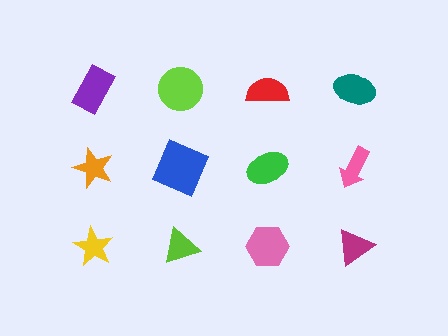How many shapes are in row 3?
4 shapes.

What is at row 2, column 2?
A blue square.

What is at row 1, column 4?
A teal ellipse.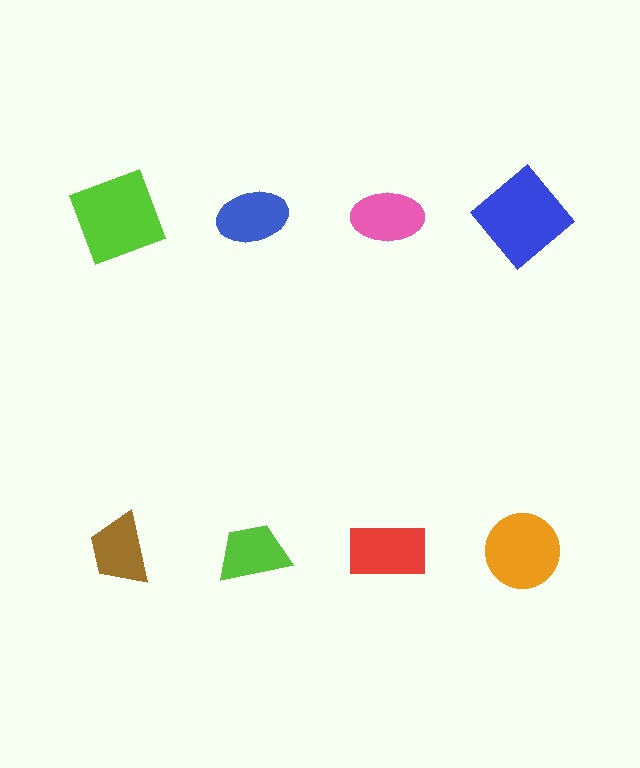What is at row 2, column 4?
An orange circle.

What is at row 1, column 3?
A pink ellipse.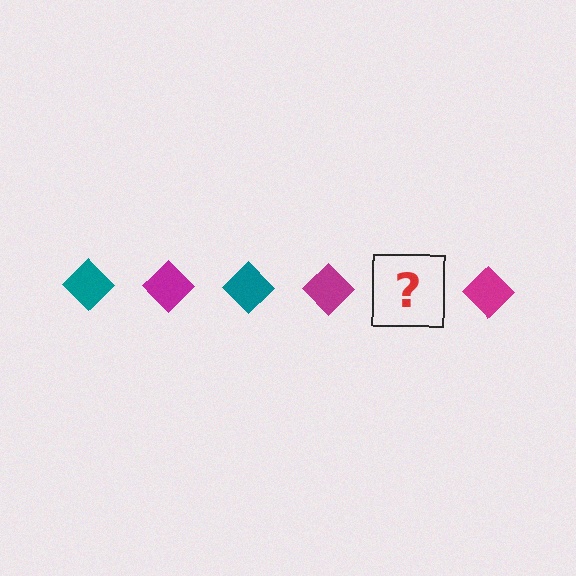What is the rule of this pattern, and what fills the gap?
The rule is that the pattern cycles through teal, magenta diamonds. The gap should be filled with a teal diamond.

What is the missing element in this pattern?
The missing element is a teal diamond.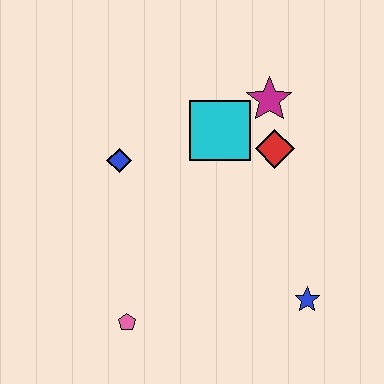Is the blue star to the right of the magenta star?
Yes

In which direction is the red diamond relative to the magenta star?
The red diamond is below the magenta star.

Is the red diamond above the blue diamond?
Yes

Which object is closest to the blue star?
The red diamond is closest to the blue star.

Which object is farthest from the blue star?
The blue diamond is farthest from the blue star.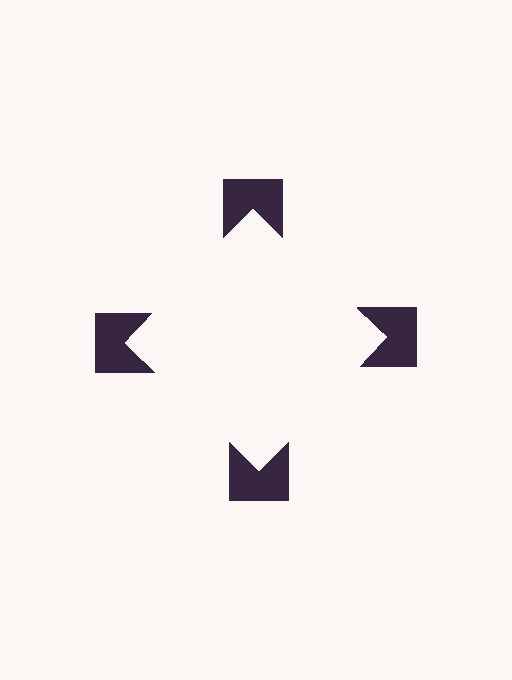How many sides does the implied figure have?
4 sides.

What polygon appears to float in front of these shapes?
An illusory square — its edges are inferred from the aligned wedge cuts in the notched squares, not physically drawn.